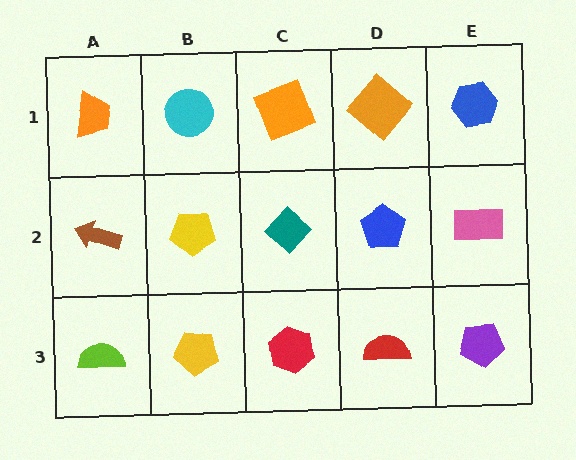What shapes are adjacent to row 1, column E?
A pink rectangle (row 2, column E), an orange diamond (row 1, column D).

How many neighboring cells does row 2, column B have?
4.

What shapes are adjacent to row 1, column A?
A brown arrow (row 2, column A), a cyan circle (row 1, column B).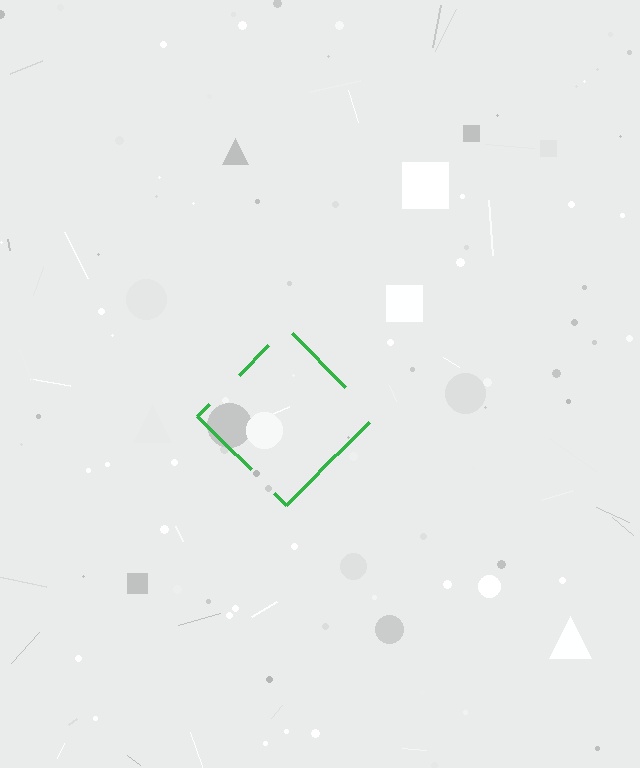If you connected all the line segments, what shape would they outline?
They would outline a diamond.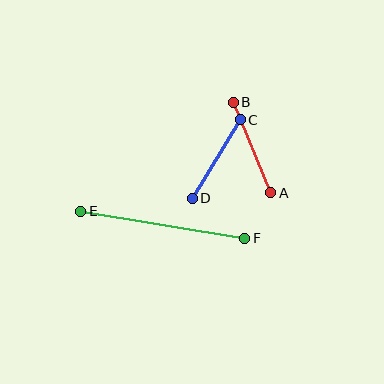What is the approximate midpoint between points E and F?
The midpoint is at approximately (163, 225) pixels.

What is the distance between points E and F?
The distance is approximately 166 pixels.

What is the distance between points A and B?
The distance is approximately 98 pixels.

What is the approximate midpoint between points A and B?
The midpoint is at approximately (252, 147) pixels.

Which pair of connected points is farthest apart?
Points E and F are farthest apart.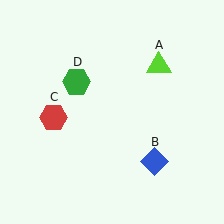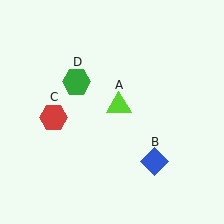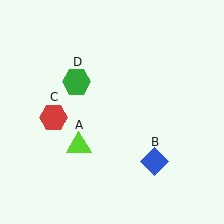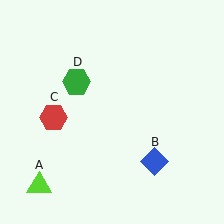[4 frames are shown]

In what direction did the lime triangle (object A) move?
The lime triangle (object A) moved down and to the left.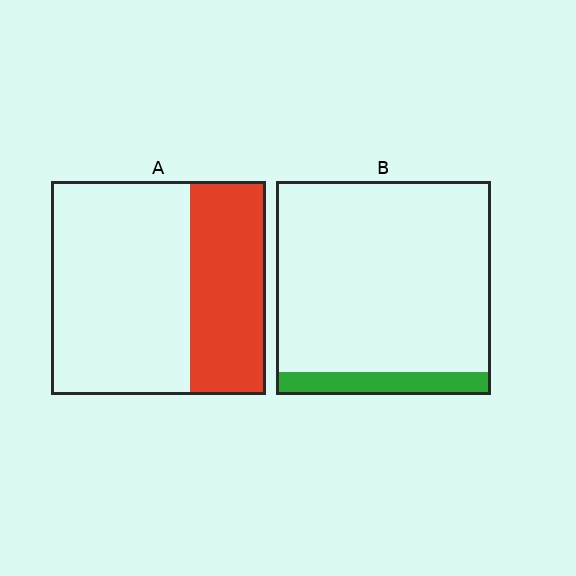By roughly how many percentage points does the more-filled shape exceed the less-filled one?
By roughly 25 percentage points (A over B).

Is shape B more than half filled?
No.